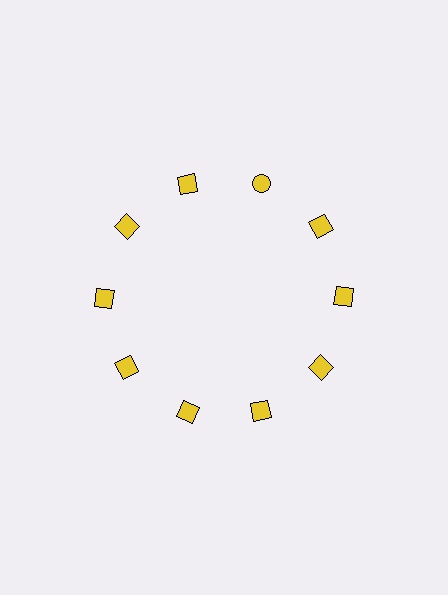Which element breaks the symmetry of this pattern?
The yellow circle at roughly the 1 o'clock position breaks the symmetry. All other shapes are yellow squares.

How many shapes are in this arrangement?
There are 10 shapes arranged in a ring pattern.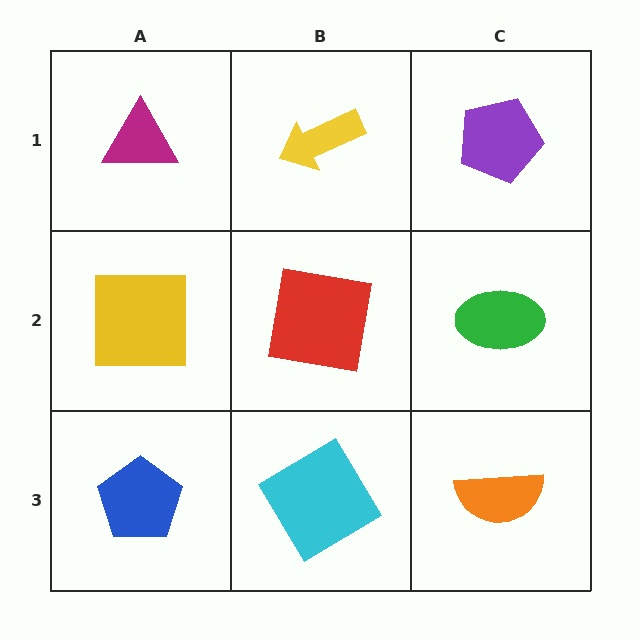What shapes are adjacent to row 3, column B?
A red square (row 2, column B), a blue pentagon (row 3, column A), an orange semicircle (row 3, column C).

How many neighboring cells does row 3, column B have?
3.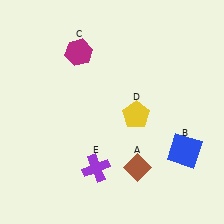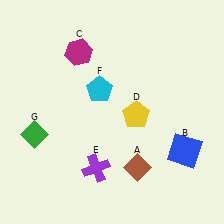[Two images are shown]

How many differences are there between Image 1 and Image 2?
There are 2 differences between the two images.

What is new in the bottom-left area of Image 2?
A green diamond (G) was added in the bottom-left area of Image 2.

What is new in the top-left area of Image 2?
A cyan pentagon (F) was added in the top-left area of Image 2.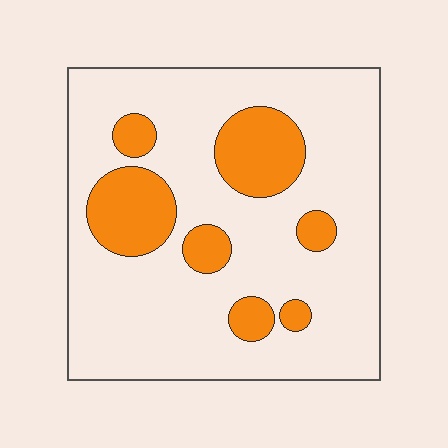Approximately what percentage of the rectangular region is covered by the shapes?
Approximately 20%.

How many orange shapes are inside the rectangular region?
7.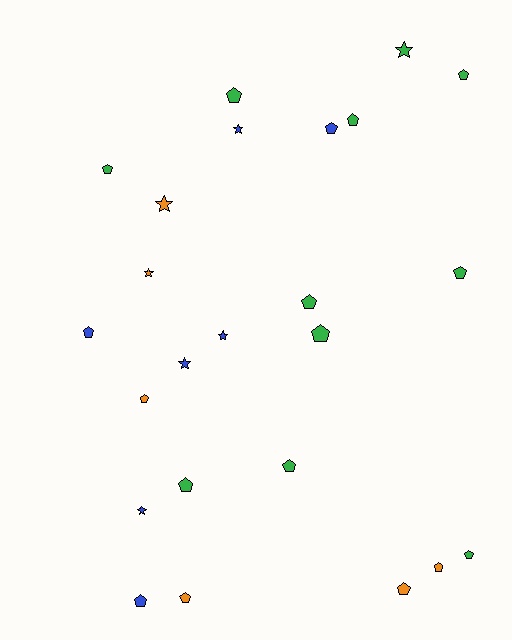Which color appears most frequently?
Green, with 11 objects.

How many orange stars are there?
There are 2 orange stars.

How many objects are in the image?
There are 24 objects.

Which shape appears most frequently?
Pentagon, with 17 objects.